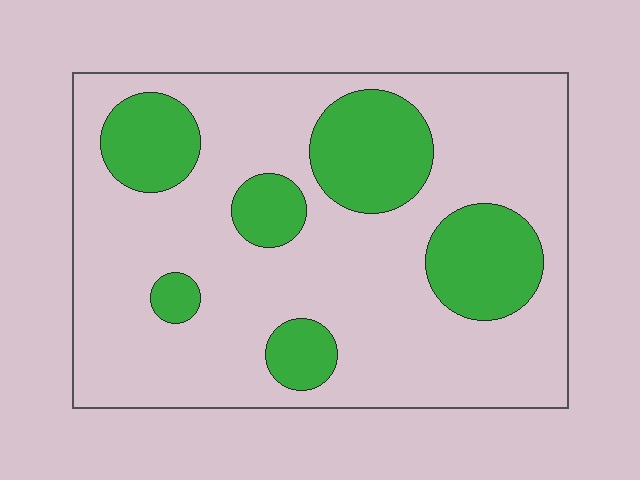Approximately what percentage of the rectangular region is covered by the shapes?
Approximately 25%.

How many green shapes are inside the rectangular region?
6.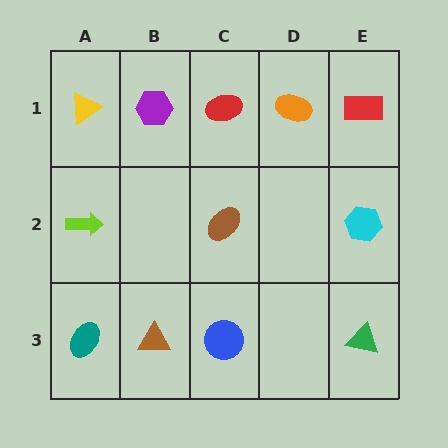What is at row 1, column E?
A red rectangle.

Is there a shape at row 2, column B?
No, that cell is empty.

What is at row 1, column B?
A purple hexagon.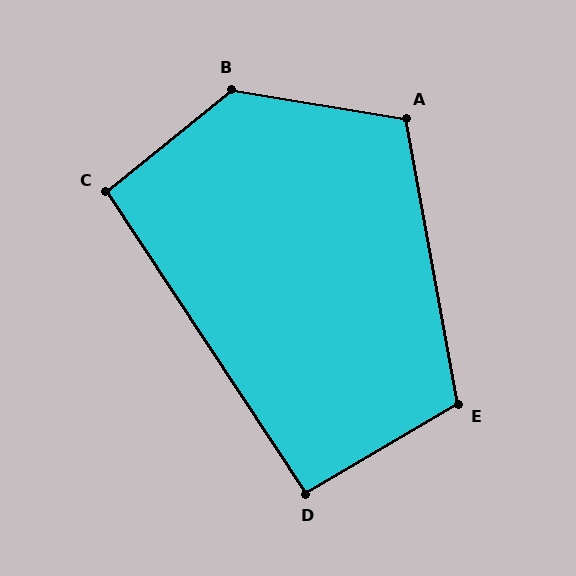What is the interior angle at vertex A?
Approximately 110 degrees (obtuse).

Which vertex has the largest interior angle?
B, at approximately 131 degrees.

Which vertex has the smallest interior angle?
D, at approximately 93 degrees.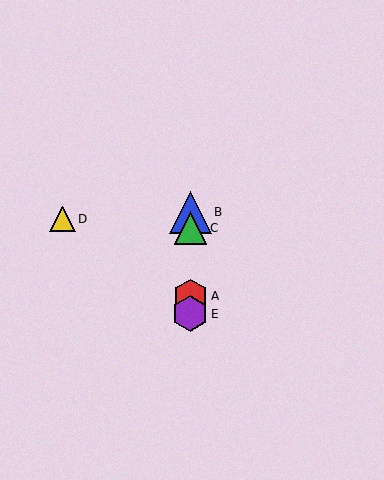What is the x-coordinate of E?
Object E is at x≈190.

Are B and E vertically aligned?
Yes, both are at x≈190.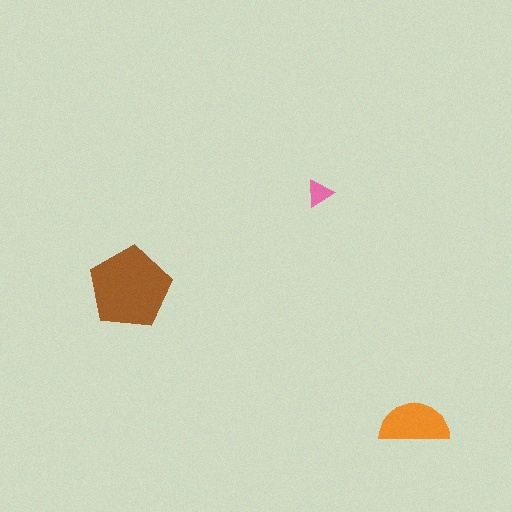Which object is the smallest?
The pink triangle.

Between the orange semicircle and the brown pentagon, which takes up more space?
The brown pentagon.